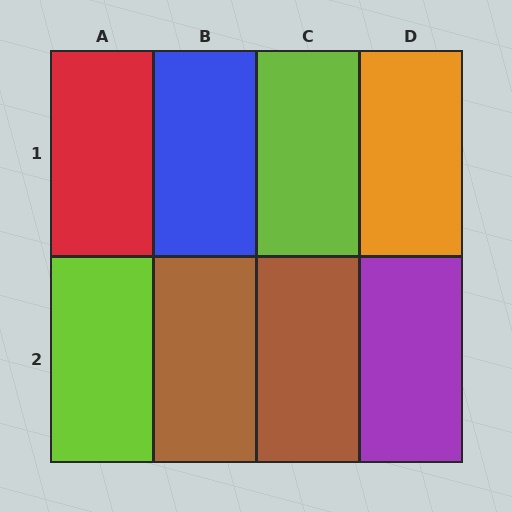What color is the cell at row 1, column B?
Blue.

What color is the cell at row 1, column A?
Red.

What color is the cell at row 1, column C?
Lime.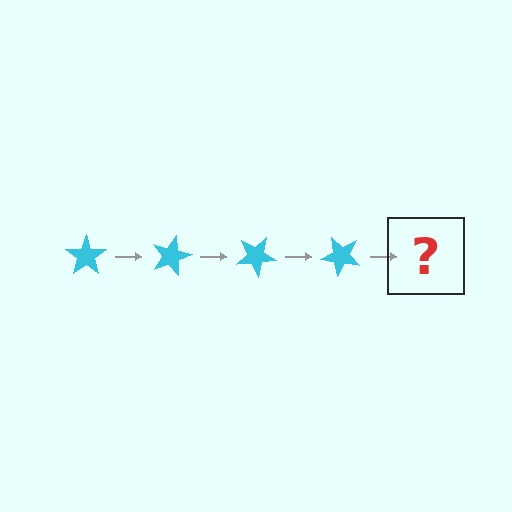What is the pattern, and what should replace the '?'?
The pattern is that the star rotates 15 degrees each step. The '?' should be a cyan star rotated 60 degrees.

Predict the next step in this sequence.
The next step is a cyan star rotated 60 degrees.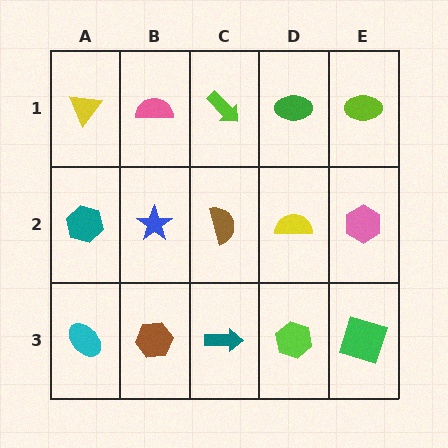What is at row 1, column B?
A pink semicircle.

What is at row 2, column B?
A blue star.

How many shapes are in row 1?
5 shapes.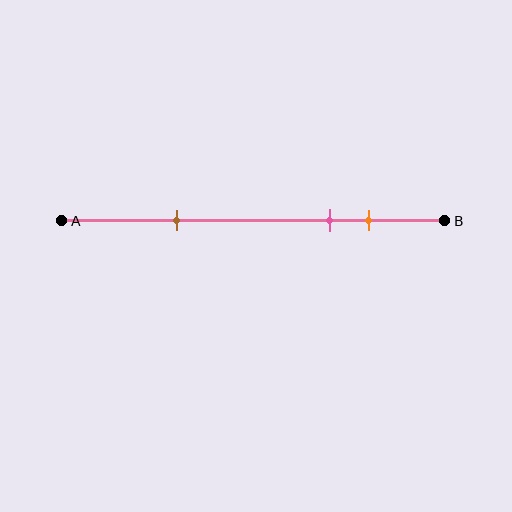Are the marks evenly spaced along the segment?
No, the marks are not evenly spaced.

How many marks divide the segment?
There are 3 marks dividing the segment.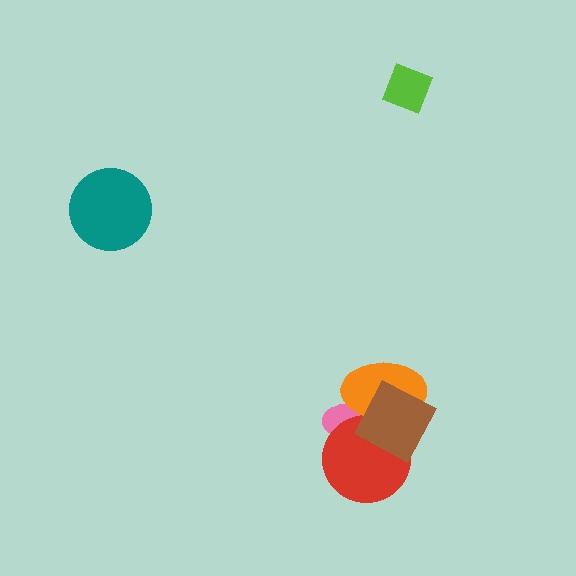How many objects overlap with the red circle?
3 objects overlap with the red circle.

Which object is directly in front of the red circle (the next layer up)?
The orange ellipse is directly in front of the red circle.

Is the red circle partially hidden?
Yes, it is partially covered by another shape.